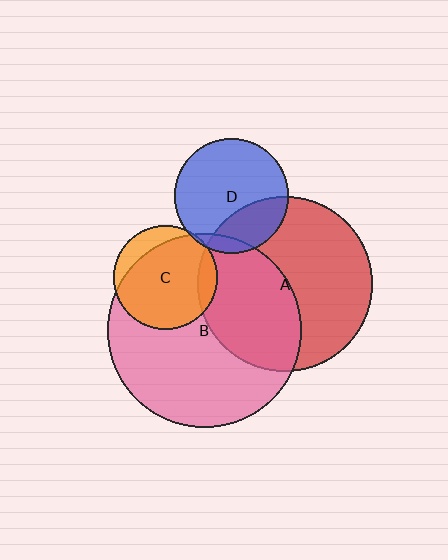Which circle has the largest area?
Circle B (pink).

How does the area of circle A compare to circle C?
Approximately 2.8 times.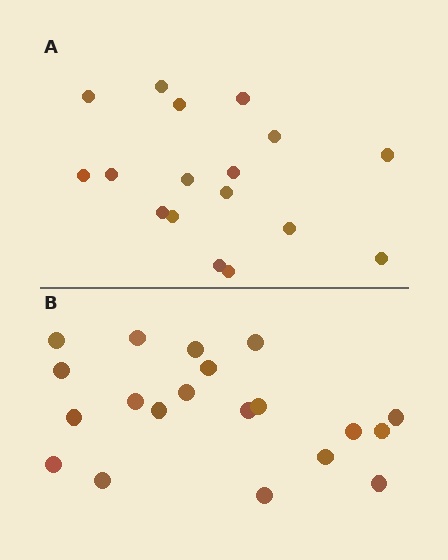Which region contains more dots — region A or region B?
Region B (the bottom region) has more dots.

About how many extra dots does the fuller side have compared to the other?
Region B has just a few more — roughly 2 or 3 more dots than region A.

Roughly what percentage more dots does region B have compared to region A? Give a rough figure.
About 20% more.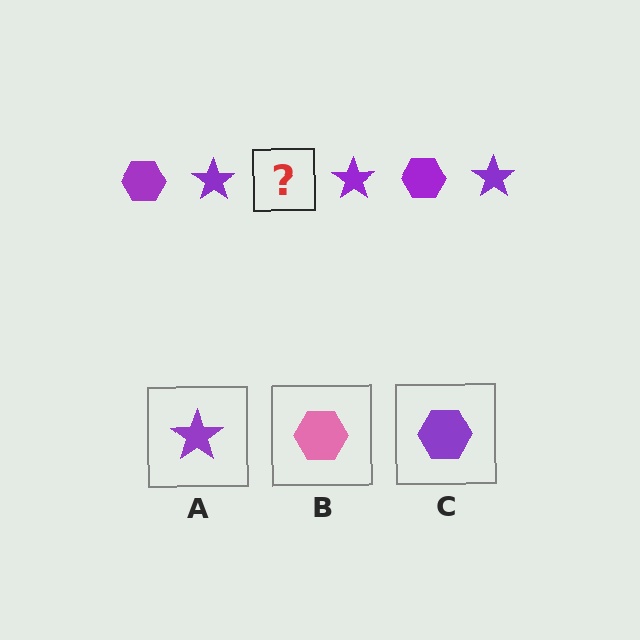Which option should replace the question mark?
Option C.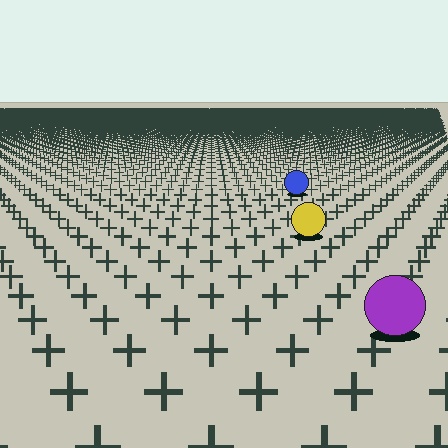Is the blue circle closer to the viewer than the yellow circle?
No. The yellow circle is closer — you can tell from the texture gradient: the ground texture is coarser near it.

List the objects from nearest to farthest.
From nearest to farthest: the purple circle, the yellow circle, the blue circle.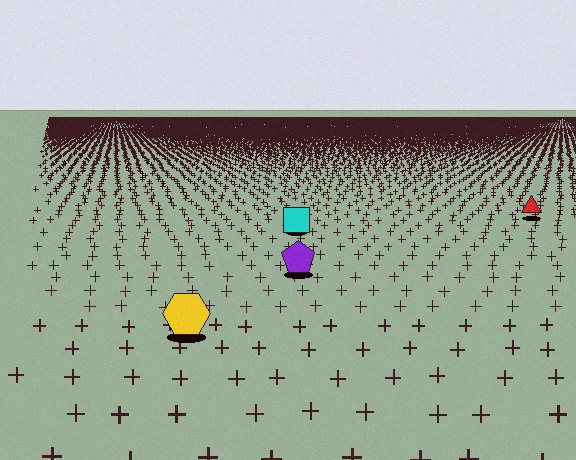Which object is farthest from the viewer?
The red triangle is farthest from the viewer. It appears smaller and the ground texture around it is denser.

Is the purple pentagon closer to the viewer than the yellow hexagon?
No. The yellow hexagon is closer — you can tell from the texture gradient: the ground texture is coarser near it.